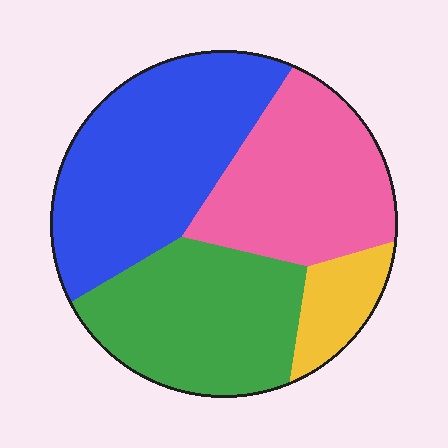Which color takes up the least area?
Yellow, at roughly 10%.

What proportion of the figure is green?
Green covers 28% of the figure.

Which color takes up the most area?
Blue, at roughly 35%.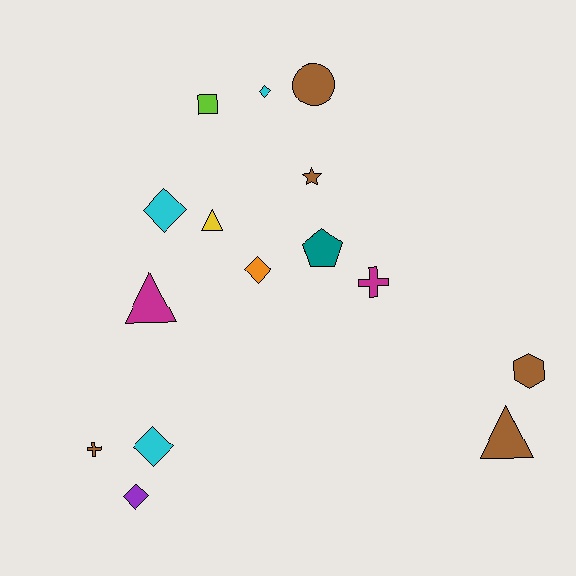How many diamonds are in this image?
There are 5 diamonds.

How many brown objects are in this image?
There are 5 brown objects.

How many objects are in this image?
There are 15 objects.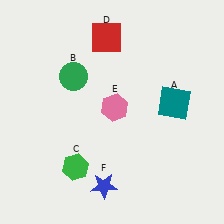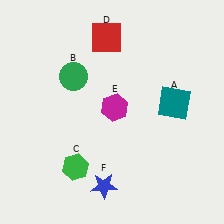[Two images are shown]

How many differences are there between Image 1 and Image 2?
There is 1 difference between the two images.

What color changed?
The hexagon (E) changed from pink in Image 1 to magenta in Image 2.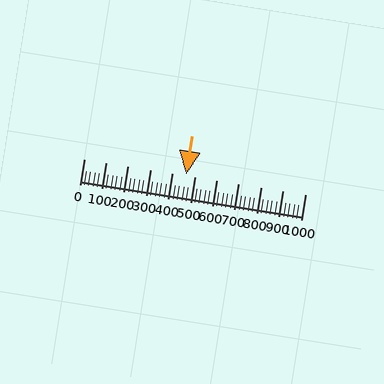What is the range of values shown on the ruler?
The ruler shows values from 0 to 1000.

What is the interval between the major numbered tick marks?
The major tick marks are spaced 100 units apart.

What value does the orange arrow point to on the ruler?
The orange arrow points to approximately 460.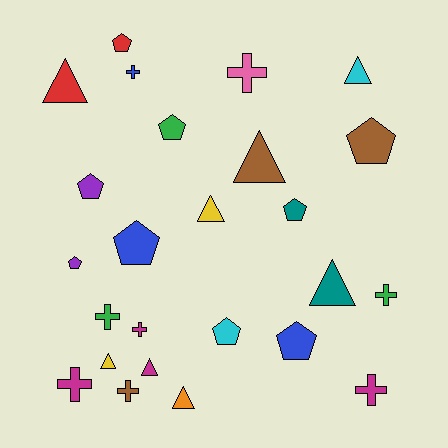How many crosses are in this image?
There are 8 crosses.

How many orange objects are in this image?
There is 1 orange object.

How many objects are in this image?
There are 25 objects.